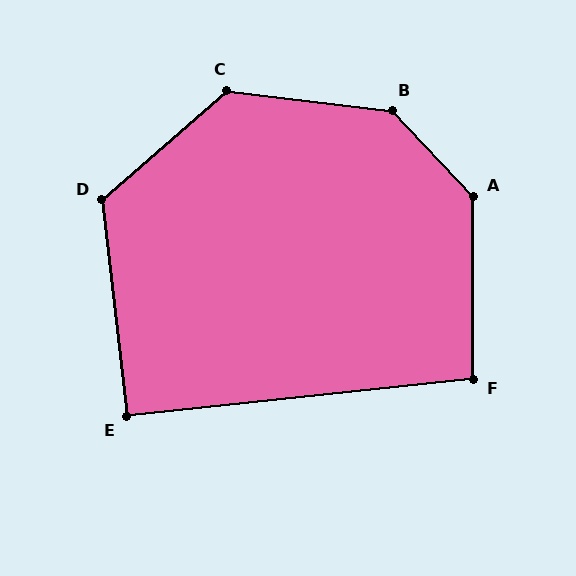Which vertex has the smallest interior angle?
E, at approximately 90 degrees.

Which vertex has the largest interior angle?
B, at approximately 140 degrees.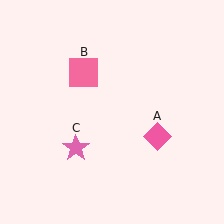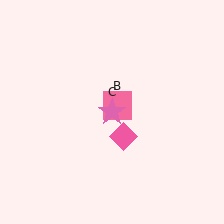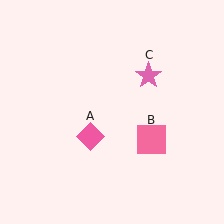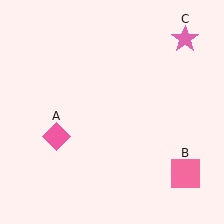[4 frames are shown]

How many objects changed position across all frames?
3 objects changed position: pink diamond (object A), pink square (object B), pink star (object C).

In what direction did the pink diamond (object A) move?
The pink diamond (object A) moved left.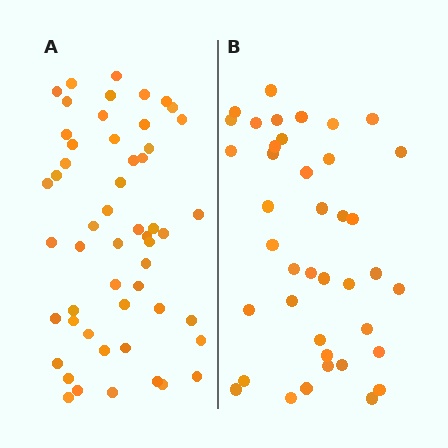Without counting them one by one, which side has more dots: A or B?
Region A (the left region) has more dots.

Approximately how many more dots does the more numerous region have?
Region A has approximately 15 more dots than region B.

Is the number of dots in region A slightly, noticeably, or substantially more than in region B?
Region A has noticeably more, but not dramatically so. The ratio is roughly 1.3 to 1.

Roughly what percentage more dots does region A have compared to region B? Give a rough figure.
About 30% more.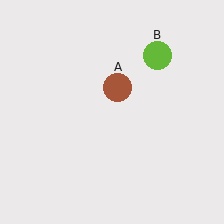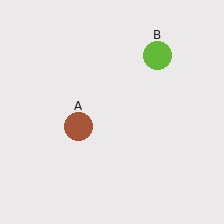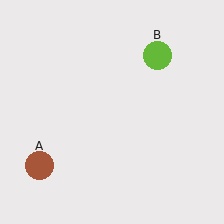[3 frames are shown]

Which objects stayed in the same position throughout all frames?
Lime circle (object B) remained stationary.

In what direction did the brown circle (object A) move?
The brown circle (object A) moved down and to the left.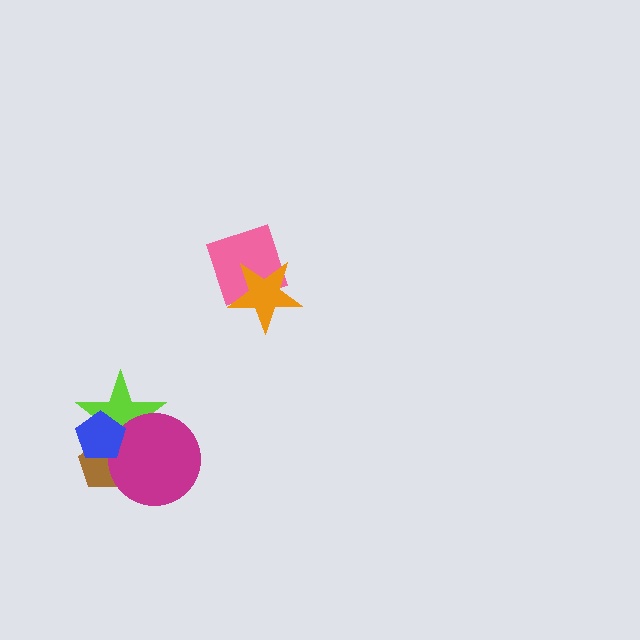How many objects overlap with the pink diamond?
1 object overlaps with the pink diamond.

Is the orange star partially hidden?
No, no other shape covers it.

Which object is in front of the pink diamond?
The orange star is in front of the pink diamond.